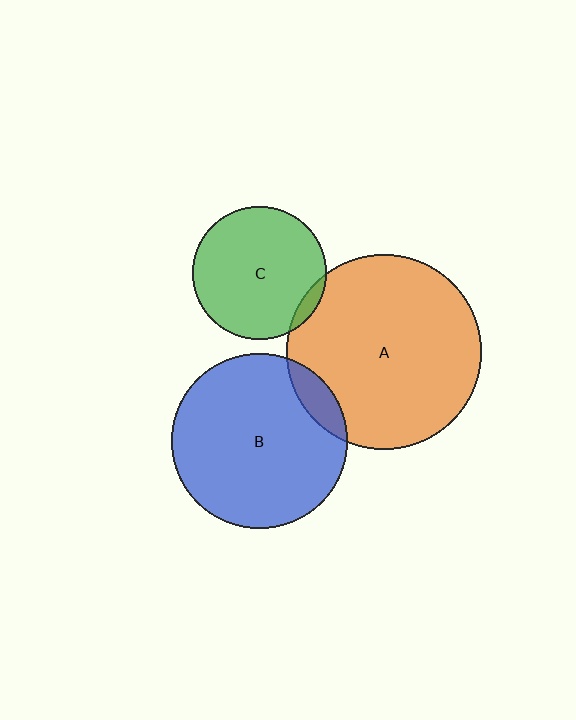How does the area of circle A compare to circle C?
Approximately 2.1 times.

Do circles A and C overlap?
Yes.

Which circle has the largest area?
Circle A (orange).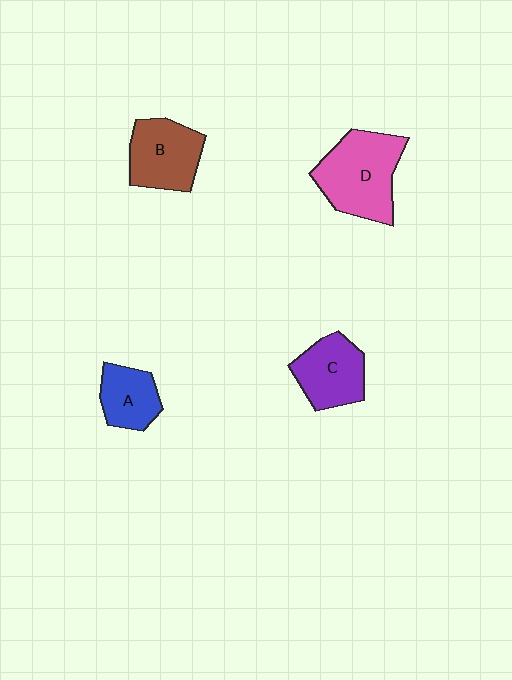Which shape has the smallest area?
Shape A (blue).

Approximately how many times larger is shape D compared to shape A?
Approximately 1.9 times.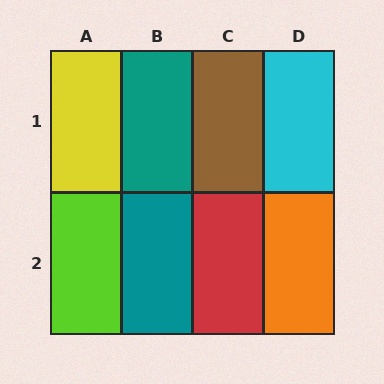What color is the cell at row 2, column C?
Red.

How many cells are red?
1 cell is red.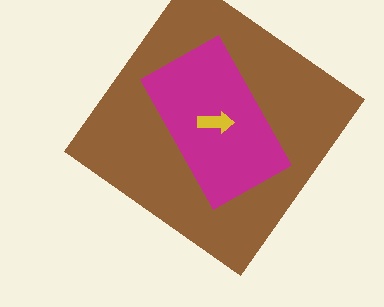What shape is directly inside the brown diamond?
The magenta rectangle.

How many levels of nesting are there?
3.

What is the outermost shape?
The brown diamond.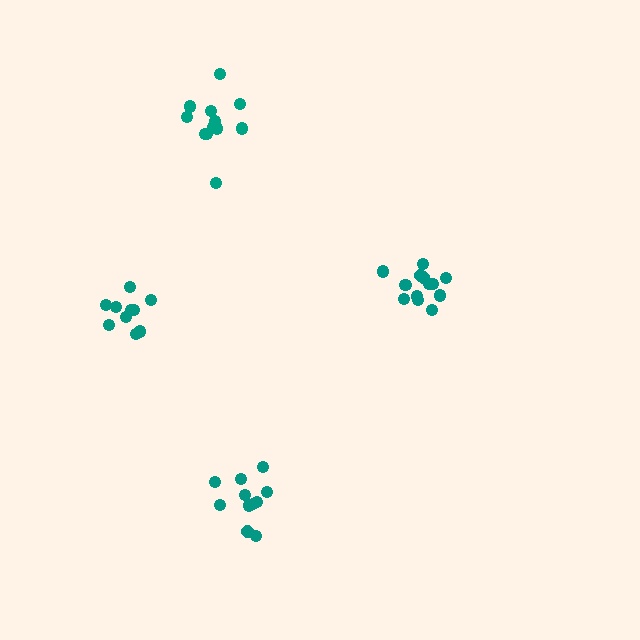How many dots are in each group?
Group 1: 11 dots, Group 2: 13 dots, Group 3: 12 dots, Group 4: 10 dots (46 total).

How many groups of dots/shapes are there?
There are 4 groups.